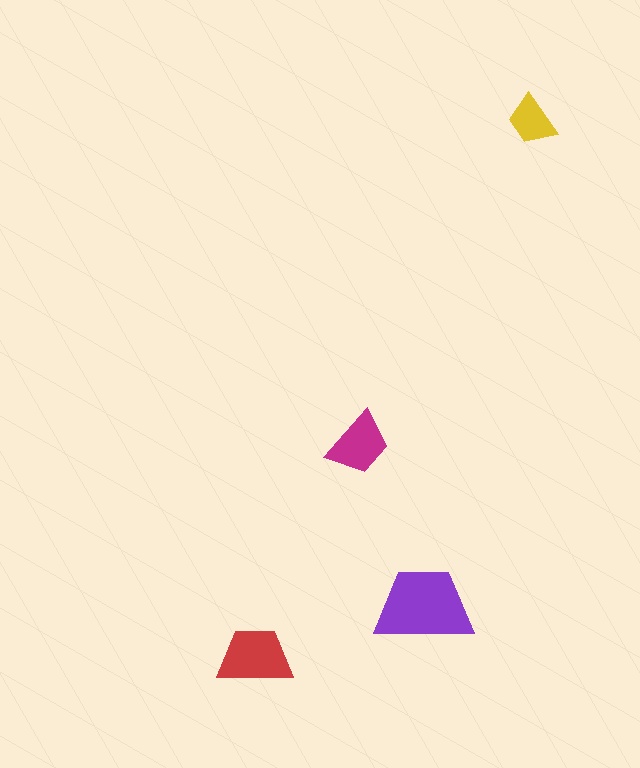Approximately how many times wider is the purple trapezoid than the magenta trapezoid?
About 1.5 times wider.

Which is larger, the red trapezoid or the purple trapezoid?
The purple one.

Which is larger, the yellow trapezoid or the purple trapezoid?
The purple one.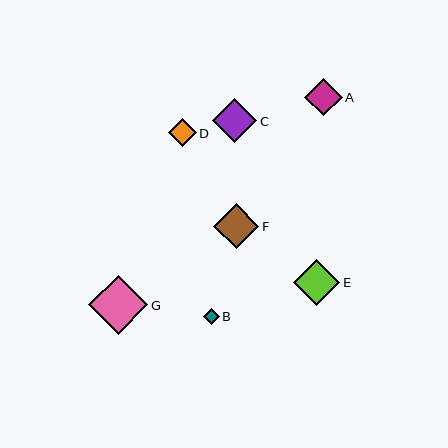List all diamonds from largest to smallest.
From largest to smallest: G, E, F, C, A, D, B.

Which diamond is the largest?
Diamond G is the largest with a size of approximately 59 pixels.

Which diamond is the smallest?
Diamond B is the smallest with a size of approximately 16 pixels.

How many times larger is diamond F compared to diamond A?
Diamond F is approximately 1.2 times the size of diamond A.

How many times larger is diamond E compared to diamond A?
Diamond E is approximately 1.2 times the size of diamond A.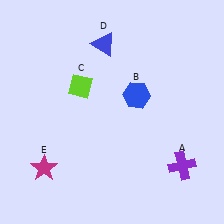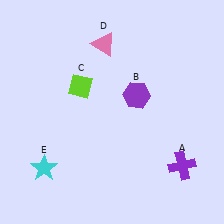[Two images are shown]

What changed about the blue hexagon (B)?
In Image 1, B is blue. In Image 2, it changed to purple.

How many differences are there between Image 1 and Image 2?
There are 3 differences between the two images.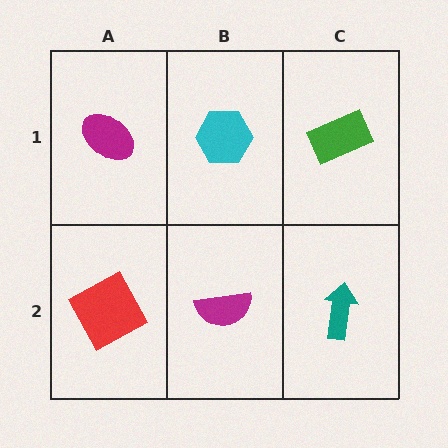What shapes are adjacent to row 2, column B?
A cyan hexagon (row 1, column B), a red square (row 2, column A), a teal arrow (row 2, column C).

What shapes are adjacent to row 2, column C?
A green rectangle (row 1, column C), a magenta semicircle (row 2, column B).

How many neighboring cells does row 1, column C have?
2.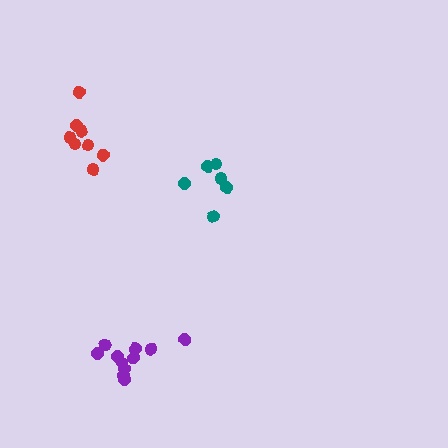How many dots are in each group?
Group 1: 8 dots, Group 2: 6 dots, Group 3: 11 dots (25 total).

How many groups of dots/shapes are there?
There are 3 groups.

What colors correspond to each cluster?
The clusters are colored: red, teal, purple.